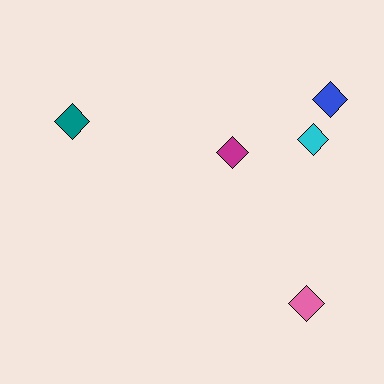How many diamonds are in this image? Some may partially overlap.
There are 5 diamonds.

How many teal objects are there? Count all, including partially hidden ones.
There is 1 teal object.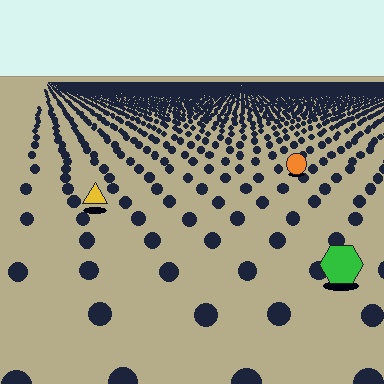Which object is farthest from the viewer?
The orange circle is farthest from the viewer. It appears smaller and the ground texture around it is denser.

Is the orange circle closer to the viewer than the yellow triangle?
No. The yellow triangle is closer — you can tell from the texture gradient: the ground texture is coarser near it.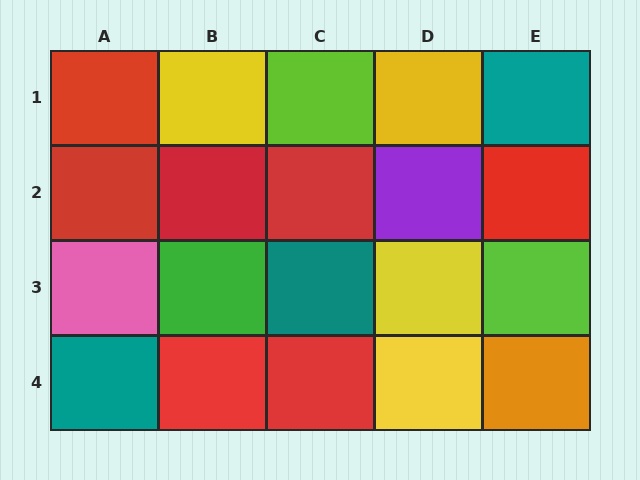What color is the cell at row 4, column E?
Orange.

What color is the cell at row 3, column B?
Green.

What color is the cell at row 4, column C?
Red.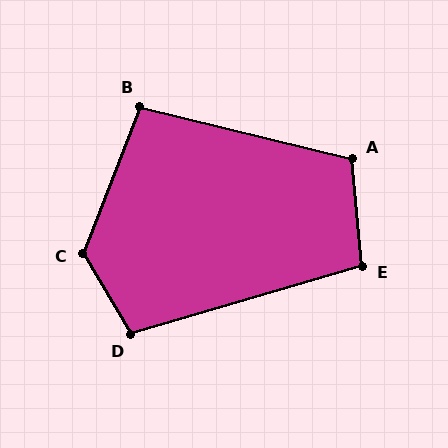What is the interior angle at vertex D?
Approximately 104 degrees (obtuse).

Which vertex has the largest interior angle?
C, at approximately 128 degrees.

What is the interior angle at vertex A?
Approximately 109 degrees (obtuse).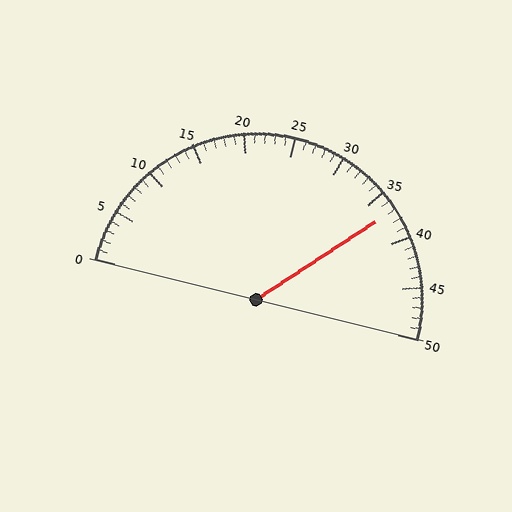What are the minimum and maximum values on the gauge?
The gauge ranges from 0 to 50.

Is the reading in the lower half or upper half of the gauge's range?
The reading is in the upper half of the range (0 to 50).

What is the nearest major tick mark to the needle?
The nearest major tick mark is 35.